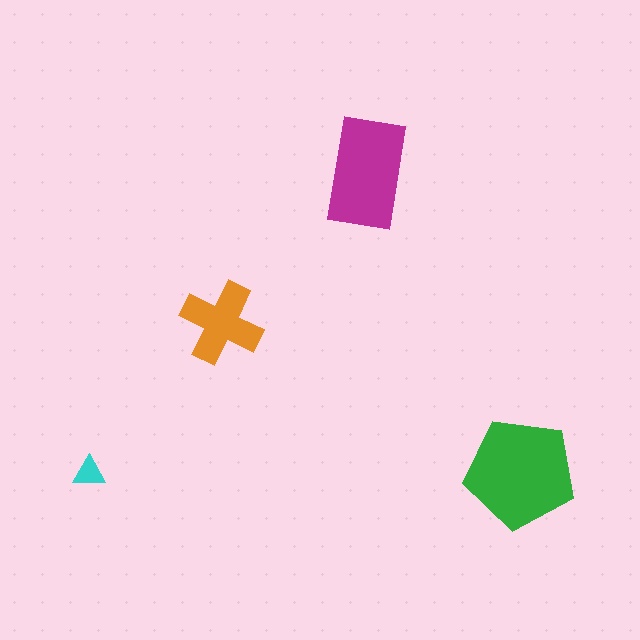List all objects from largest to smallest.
The green pentagon, the magenta rectangle, the orange cross, the cyan triangle.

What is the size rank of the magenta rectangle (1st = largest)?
2nd.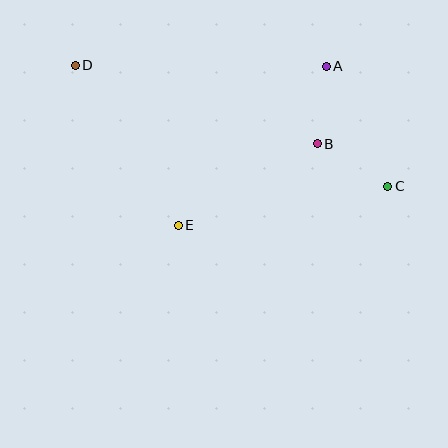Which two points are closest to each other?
Points A and B are closest to each other.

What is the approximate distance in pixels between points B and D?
The distance between B and D is approximately 254 pixels.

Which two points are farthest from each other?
Points C and D are farthest from each other.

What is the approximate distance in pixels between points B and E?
The distance between B and E is approximately 161 pixels.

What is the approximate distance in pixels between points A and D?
The distance between A and D is approximately 251 pixels.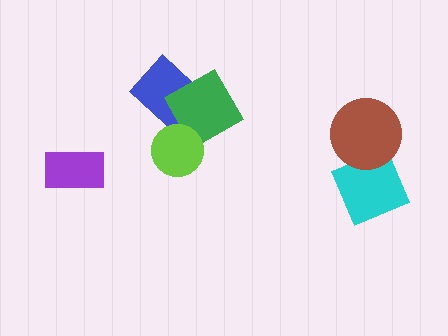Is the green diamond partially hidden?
Yes, it is partially covered by another shape.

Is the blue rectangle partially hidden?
Yes, it is partially covered by another shape.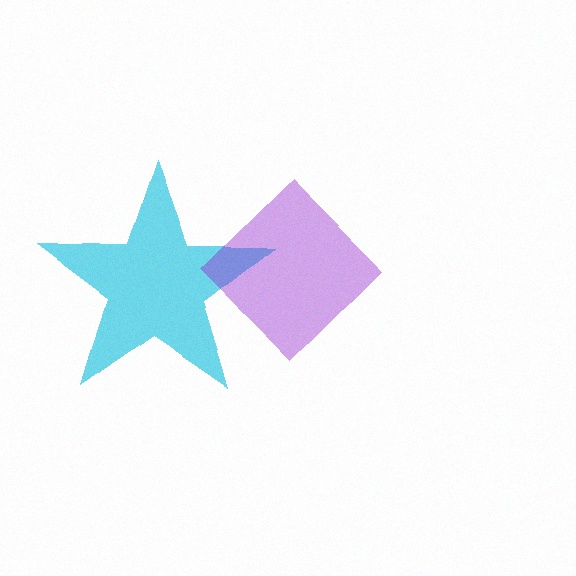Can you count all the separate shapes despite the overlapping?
Yes, there are 2 separate shapes.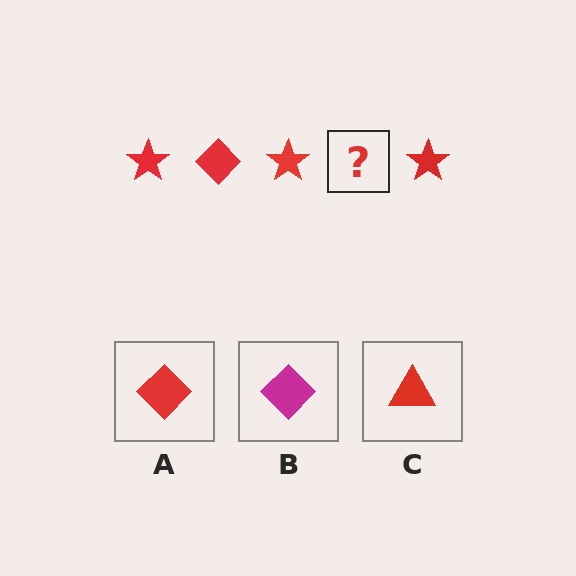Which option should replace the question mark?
Option A.